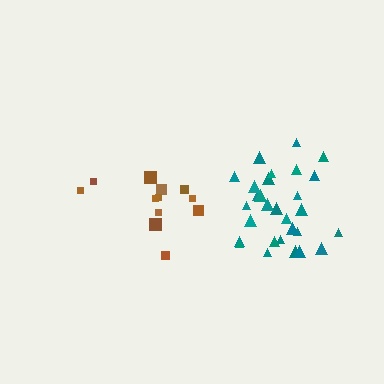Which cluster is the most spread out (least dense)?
Brown.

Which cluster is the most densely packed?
Teal.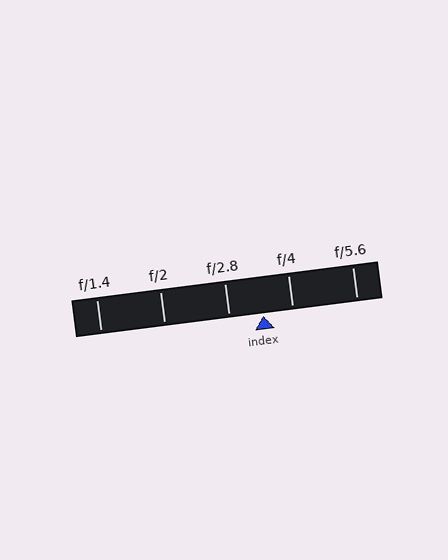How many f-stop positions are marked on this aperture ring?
There are 5 f-stop positions marked.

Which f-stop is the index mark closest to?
The index mark is closest to f/4.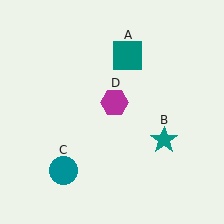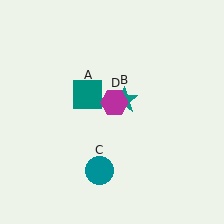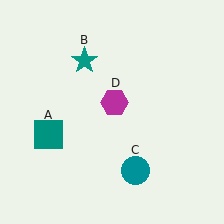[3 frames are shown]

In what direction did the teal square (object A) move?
The teal square (object A) moved down and to the left.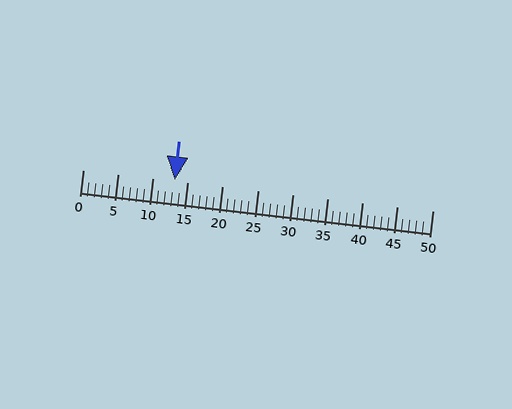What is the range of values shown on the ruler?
The ruler shows values from 0 to 50.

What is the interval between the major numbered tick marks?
The major tick marks are spaced 5 units apart.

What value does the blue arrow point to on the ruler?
The blue arrow points to approximately 13.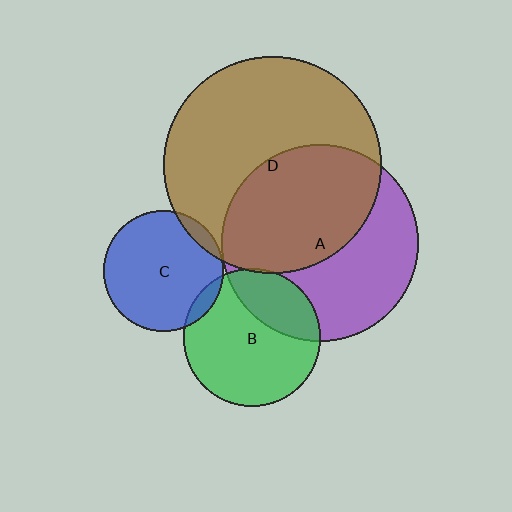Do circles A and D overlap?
Yes.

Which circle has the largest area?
Circle D (brown).